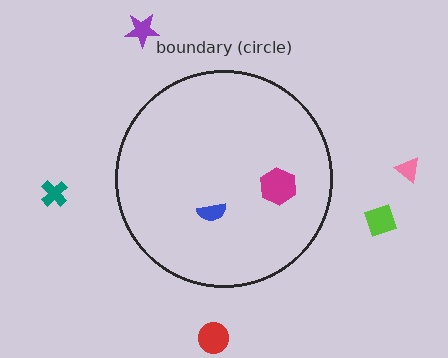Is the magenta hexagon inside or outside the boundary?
Inside.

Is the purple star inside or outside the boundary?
Outside.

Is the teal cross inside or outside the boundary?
Outside.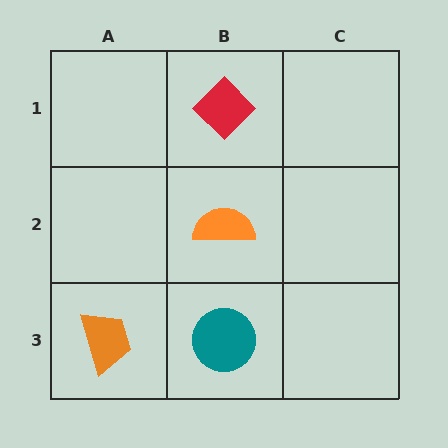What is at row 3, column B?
A teal circle.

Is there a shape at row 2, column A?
No, that cell is empty.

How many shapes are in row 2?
1 shape.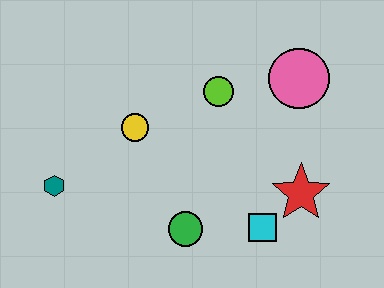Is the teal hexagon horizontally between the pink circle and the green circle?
No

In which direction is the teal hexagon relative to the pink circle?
The teal hexagon is to the left of the pink circle.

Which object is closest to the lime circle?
The pink circle is closest to the lime circle.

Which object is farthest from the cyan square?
The teal hexagon is farthest from the cyan square.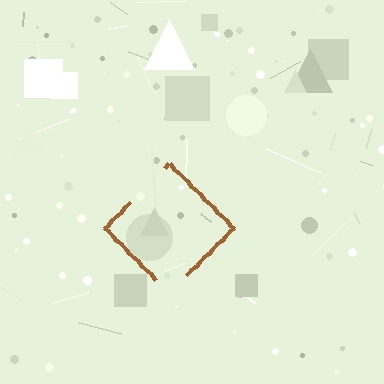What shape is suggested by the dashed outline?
The dashed outline suggests a diamond.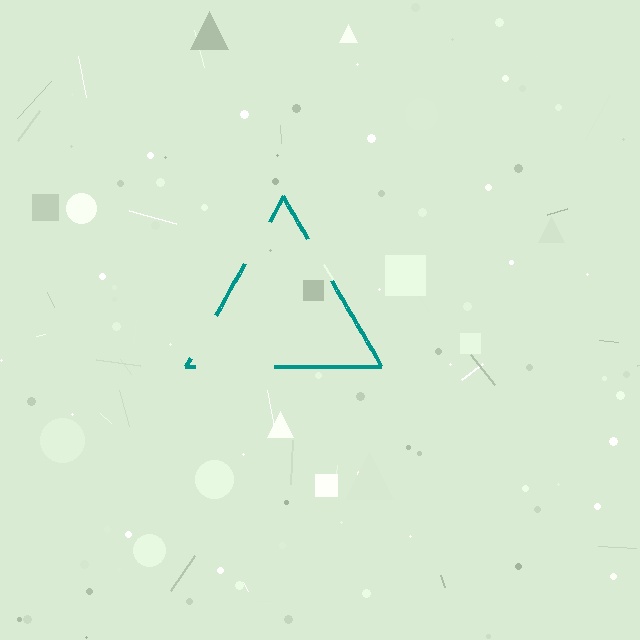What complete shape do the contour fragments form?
The contour fragments form a triangle.